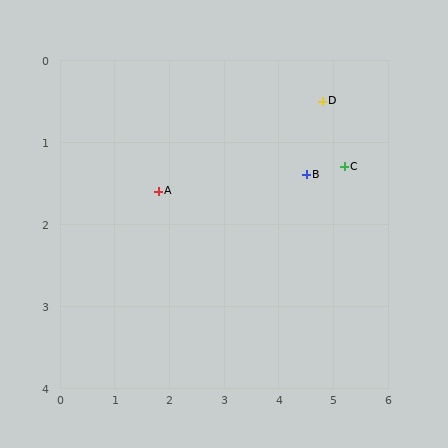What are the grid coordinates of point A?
Point A is at approximately (1.8, 1.6).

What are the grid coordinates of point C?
Point C is at approximately (5.2, 1.3).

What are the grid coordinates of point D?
Point D is at approximately (4.8, 0.5).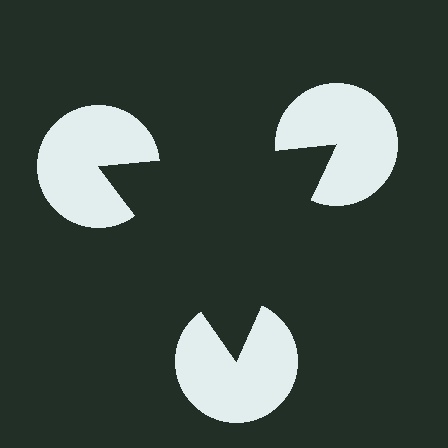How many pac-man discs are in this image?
There are 3 — one at each vertex of the illusory triangle.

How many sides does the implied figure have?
3 sides.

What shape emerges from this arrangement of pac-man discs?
An illusory triangle — its edges are inferred from the aligned wedge cuts in the pac-man discs, not physically drawn.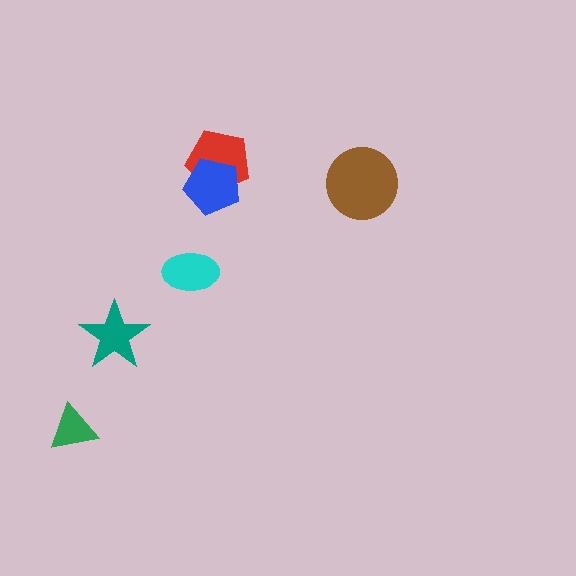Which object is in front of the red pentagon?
The blue pentagon is in front of the red pentagon.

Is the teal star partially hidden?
No, no other shape covers it.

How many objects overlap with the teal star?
0 objects overlap with the teal star.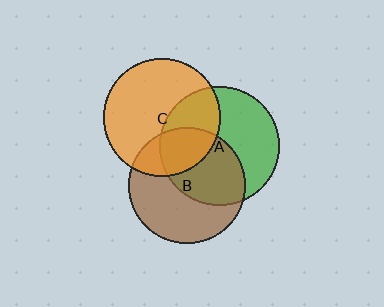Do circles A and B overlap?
Yes.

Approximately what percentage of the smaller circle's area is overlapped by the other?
Approximately 50%.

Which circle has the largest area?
Circle A (green).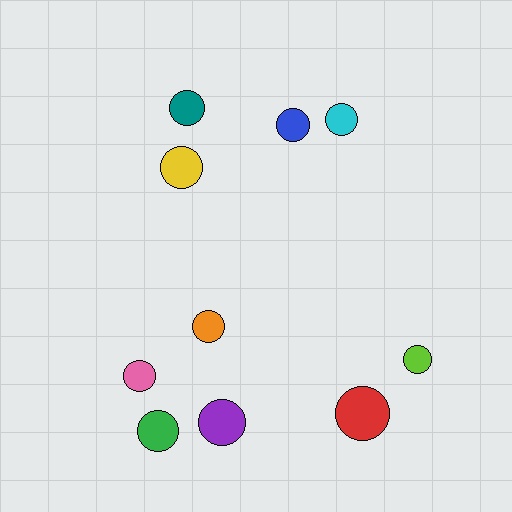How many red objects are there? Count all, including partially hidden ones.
There is 1 red object.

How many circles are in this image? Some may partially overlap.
There are 10 circles.